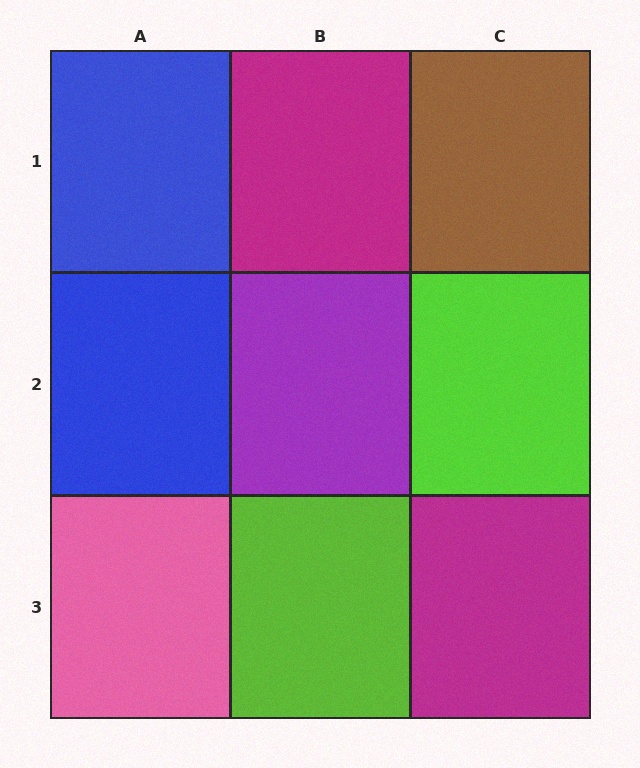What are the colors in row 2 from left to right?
Blue, purple, lime.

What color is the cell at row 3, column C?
Magenta.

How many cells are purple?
1 cell is purple.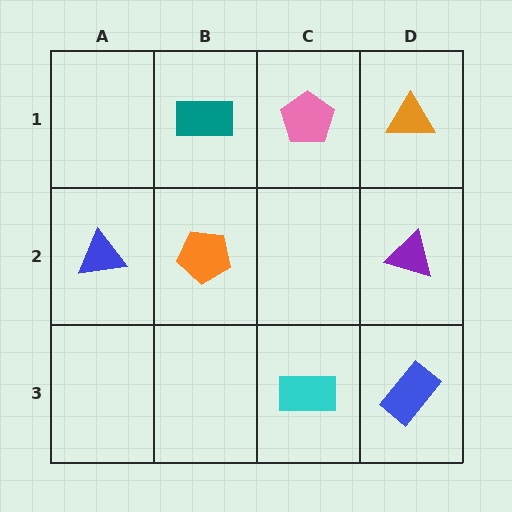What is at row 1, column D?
An orange triangle.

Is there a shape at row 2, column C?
No, that cell is empty.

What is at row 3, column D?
A blue rectangle.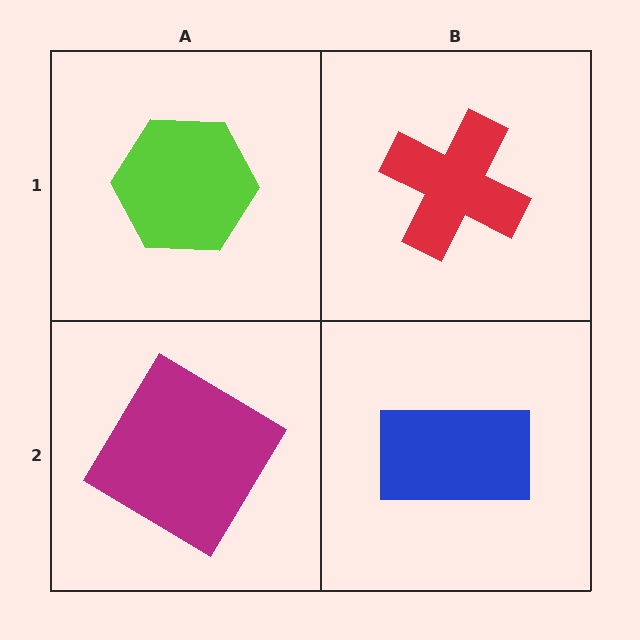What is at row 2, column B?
A blue rectangle.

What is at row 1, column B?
A red cross.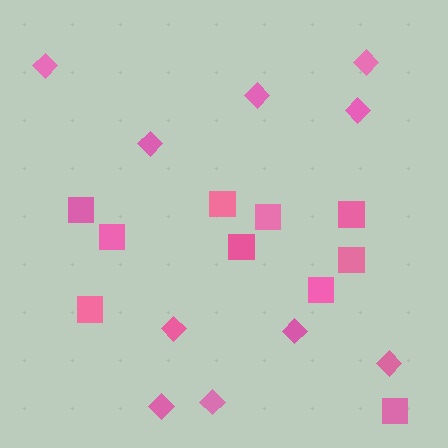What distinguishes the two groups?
There are 2 groups: one group of diamonds (10) and one group of squares (10).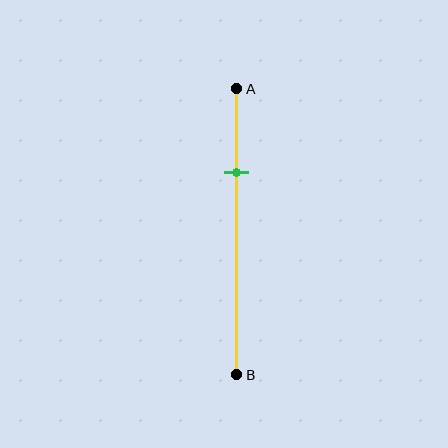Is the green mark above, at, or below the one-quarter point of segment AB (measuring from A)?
The green mark is below the one-quarter point of segment AB.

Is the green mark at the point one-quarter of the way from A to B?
No, the mark is at about 30% from A, not at the 25% one-quarter point.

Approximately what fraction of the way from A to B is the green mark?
The green mark is approximately 30% of the way from A to B.